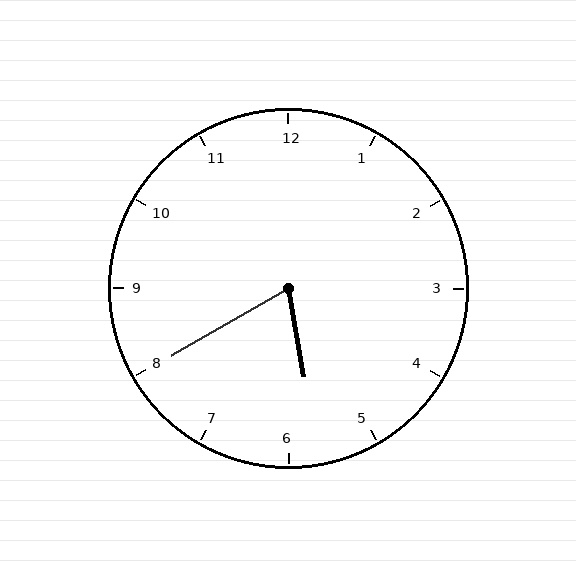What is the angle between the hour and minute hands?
Approximately 70 degrees.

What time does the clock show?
5:40.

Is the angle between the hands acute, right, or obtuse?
It is acute.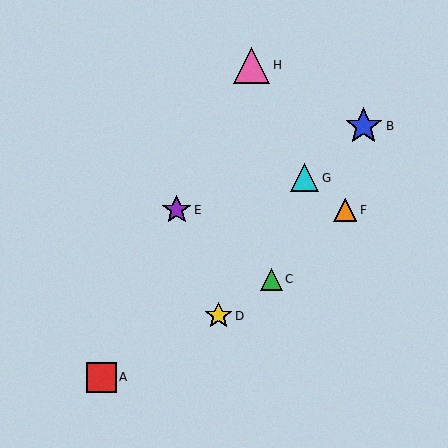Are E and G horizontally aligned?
No, E is at y≈210 and G is at y≈178.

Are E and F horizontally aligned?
Yes, both are at y≈210.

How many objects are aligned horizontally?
2 objects (E, F) are aligned horizontally.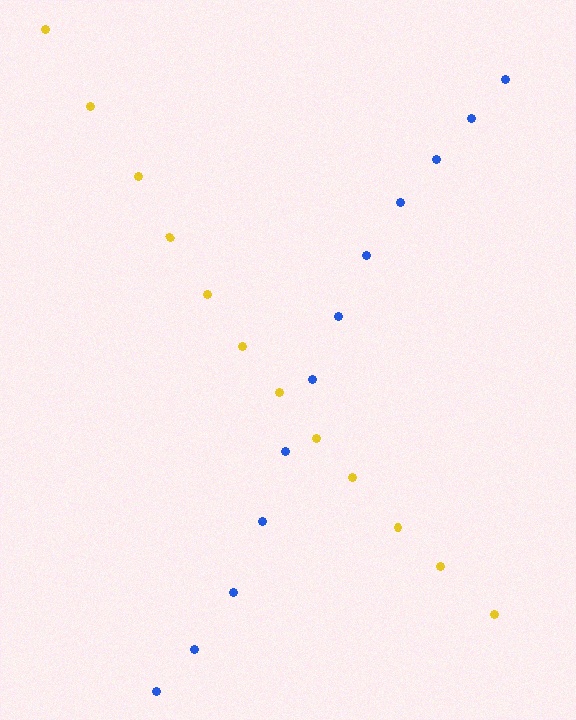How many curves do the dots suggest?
There are 2 distinct paths.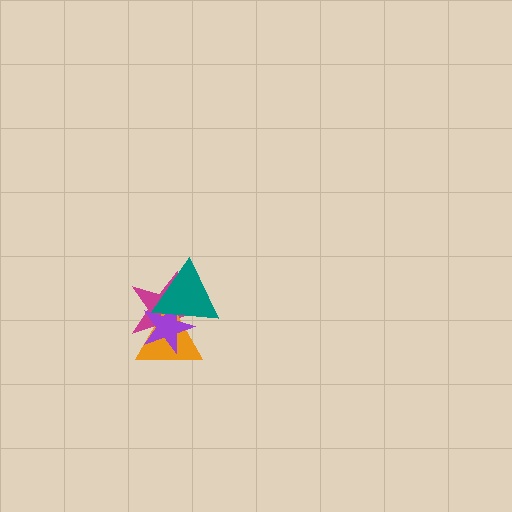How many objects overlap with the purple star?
3 objects overlap with the purple star.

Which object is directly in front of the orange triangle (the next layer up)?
The purple star is directly in front of the orange triangle.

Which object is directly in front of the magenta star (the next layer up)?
The orange triangle is directly in front of the magenta star.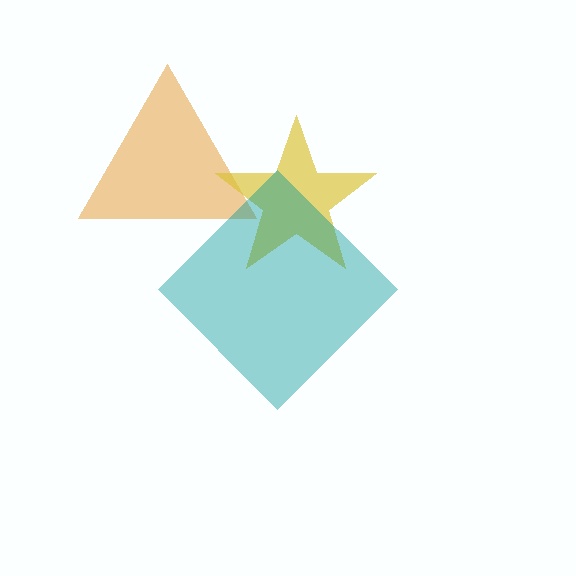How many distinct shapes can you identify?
There are 3 distinct shapes: an orange triangle, a yellow star, a teal diamond.